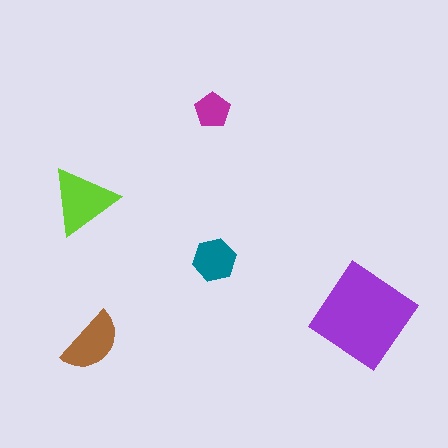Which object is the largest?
The purple diamond.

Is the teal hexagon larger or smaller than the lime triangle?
Smaller.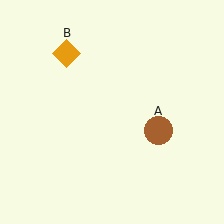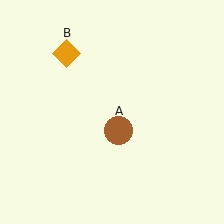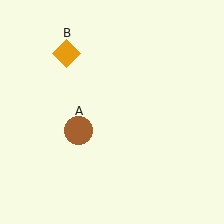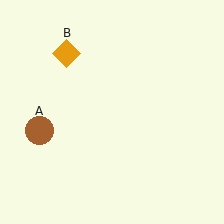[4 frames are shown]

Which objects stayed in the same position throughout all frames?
Orange diamond (object B) remained stationary.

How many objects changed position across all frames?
1 object changed position: brown circle (object A).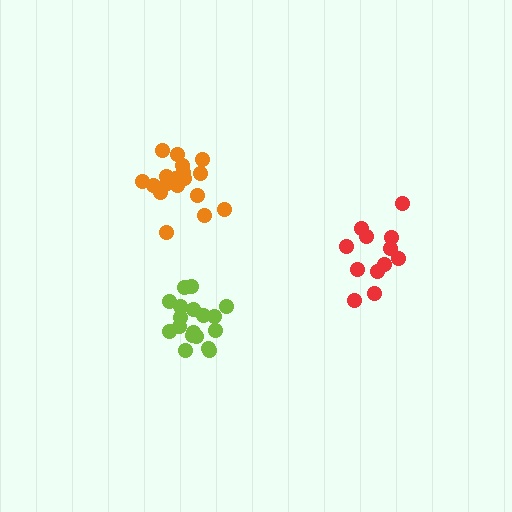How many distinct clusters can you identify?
There are 3 distinct clusters.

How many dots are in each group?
Group 1: 12 dots, Group 2: 18 dots, Group 3: 18 dots (48 total).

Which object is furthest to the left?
The orange cluster is leftmost.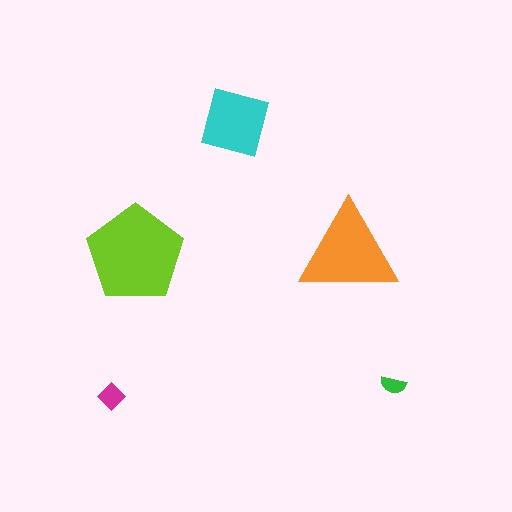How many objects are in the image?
There are 5 objects in the image.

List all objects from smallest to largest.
The green semicircle, the magenta diamond, the cyan square, the orange triangle, the lime pentagon.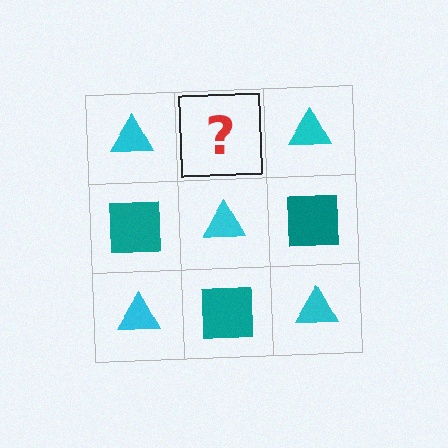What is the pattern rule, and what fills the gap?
The rule is that it alternates cyan triangle and teal square in a checkerboard pattern. The gap should be filled with a teal square.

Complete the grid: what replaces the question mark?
The question mark should be replaced with a teal square.